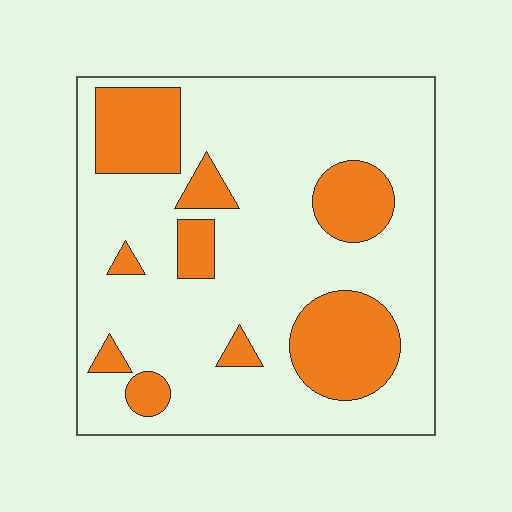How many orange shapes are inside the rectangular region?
9.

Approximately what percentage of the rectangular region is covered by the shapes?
Approximately 25%.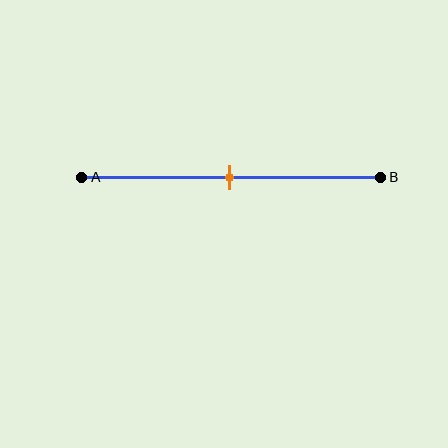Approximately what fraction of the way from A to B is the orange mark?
The orange mark is approximately 50% of the way from A to B.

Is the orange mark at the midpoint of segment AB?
Yes, the mark is approximately at the midpoint.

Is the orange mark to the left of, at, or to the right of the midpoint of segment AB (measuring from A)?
The orange mark is approximately at the midpoint of segment AB.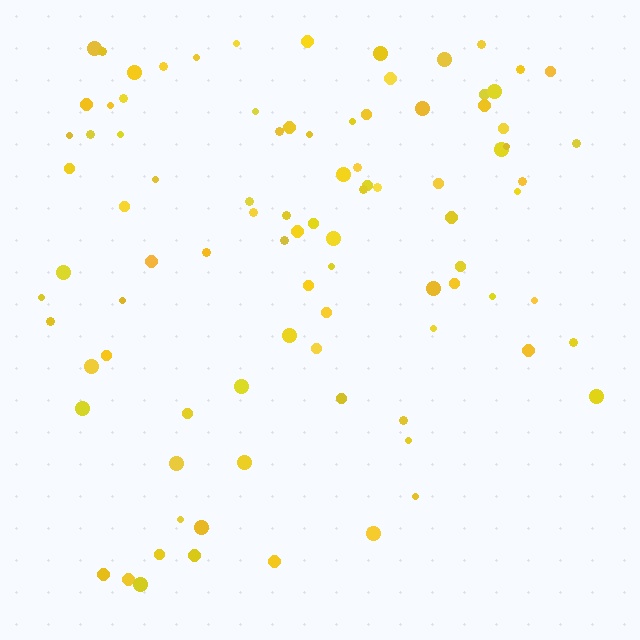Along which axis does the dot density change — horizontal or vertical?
Vertical.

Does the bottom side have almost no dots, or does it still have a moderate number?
Still a moderate number, just noticeably fewer than the top.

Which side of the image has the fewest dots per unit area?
The bottom.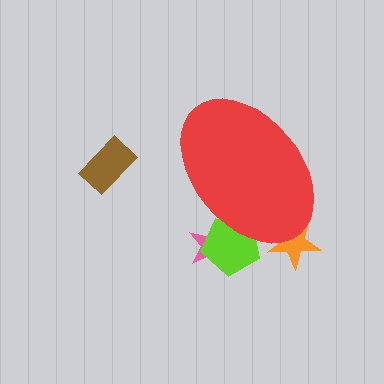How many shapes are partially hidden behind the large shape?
3 shapes are partially hidden.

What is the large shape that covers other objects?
A red ellipse.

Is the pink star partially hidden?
Yes, the pink star is partially hidden behind the red ellipse.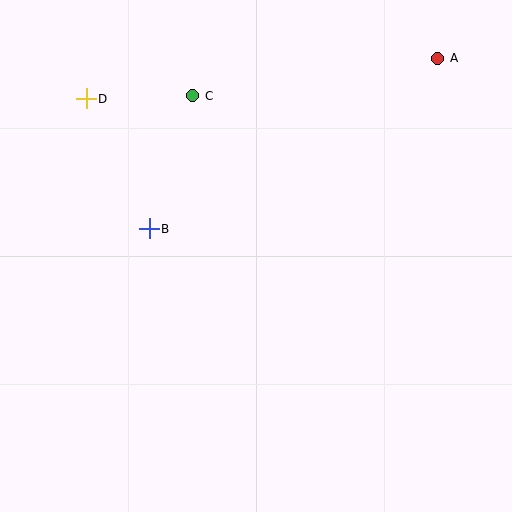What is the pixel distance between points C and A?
The distance between C and A is 248 pixels.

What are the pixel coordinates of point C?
Point C is at (193, 96).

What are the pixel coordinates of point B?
Point B is at (149, 229).